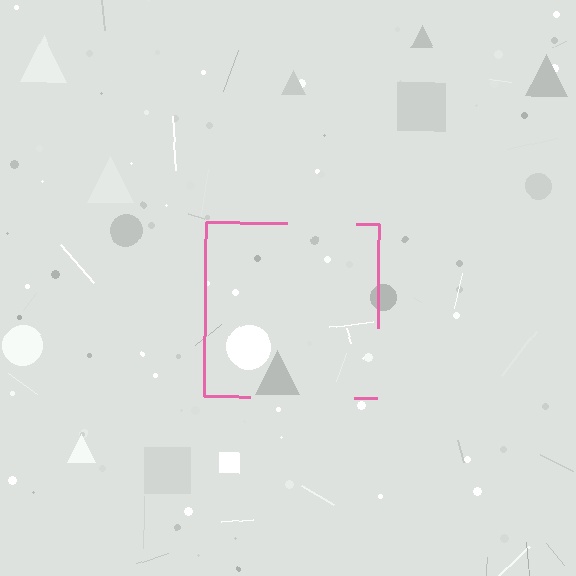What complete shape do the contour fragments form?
The contour fragments form a square.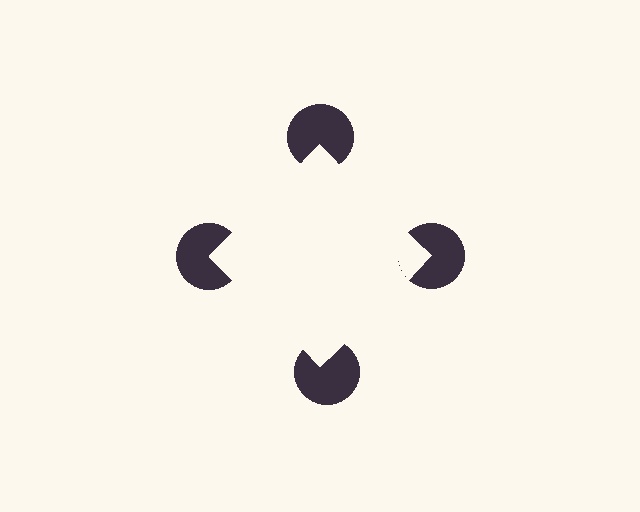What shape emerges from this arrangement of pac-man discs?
An illusory square — its edges are inferred from the aligned wedge cuts in the pac-man discs, not physically drawn.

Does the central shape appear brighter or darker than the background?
It typically appears slightly brighter than the background, even though no actual brightness change is drawn.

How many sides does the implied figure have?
4 sides.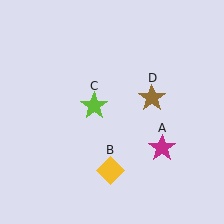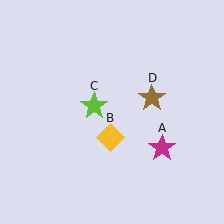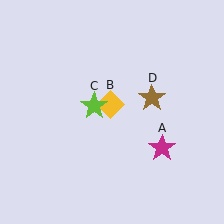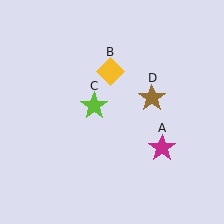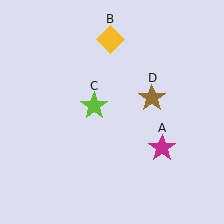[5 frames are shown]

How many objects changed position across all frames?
1 object changed position: yellow diamond (object B).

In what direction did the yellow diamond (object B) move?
The yellow diamond (object B) moved up.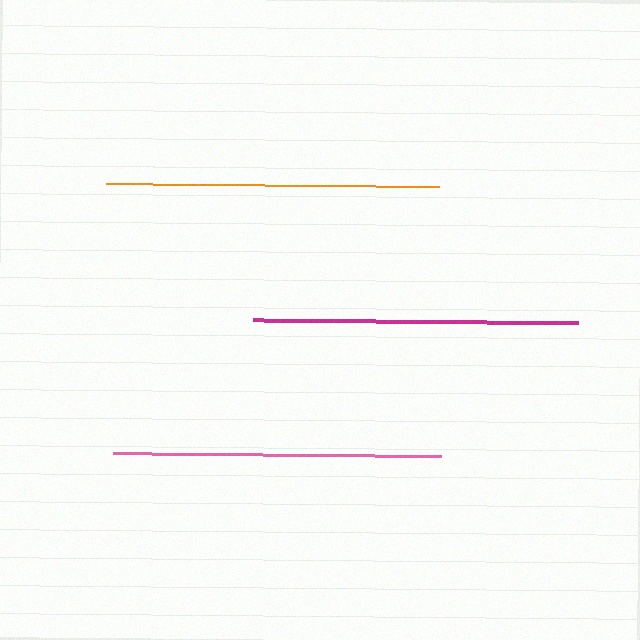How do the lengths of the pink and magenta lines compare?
The pink and magenta lines are approximately the same length.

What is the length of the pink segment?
The pink segment is approximately 328 pixels long.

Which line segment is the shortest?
The magenta line is the shortest at approximately 325 pixels.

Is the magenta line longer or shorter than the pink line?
The pink line is longer than the magenta line.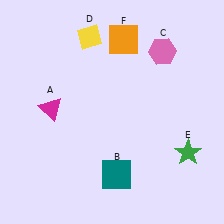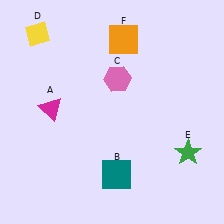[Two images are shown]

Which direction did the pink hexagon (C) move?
The pink hexagon (C) moved left.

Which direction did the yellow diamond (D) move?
The yellow diamond (D) moved left.